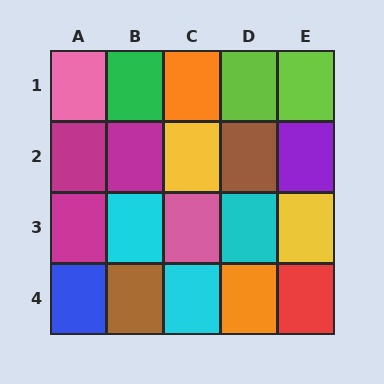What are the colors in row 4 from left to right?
Blue, brown, cyan, orange, red.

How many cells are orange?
2 cells are orange.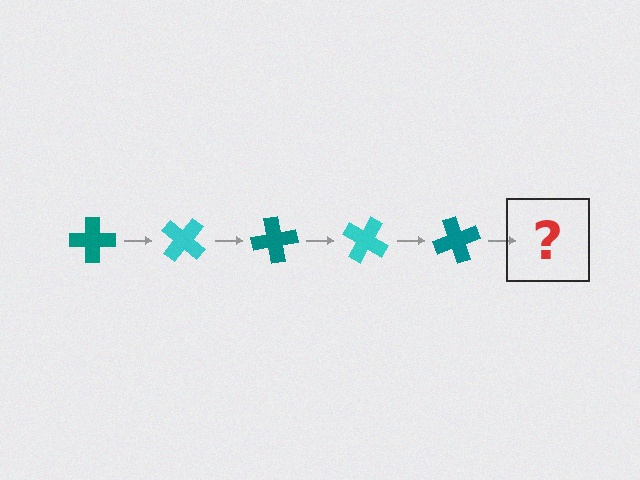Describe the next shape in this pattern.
It should be a cyan cross, rotated 200 degrees from the start.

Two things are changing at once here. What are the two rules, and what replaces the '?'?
The two rules are that it rotates 40 degrees each step and the color cycles through teal and cyan. The '?' should be a cyan cross, rotated 200 degrees from the start.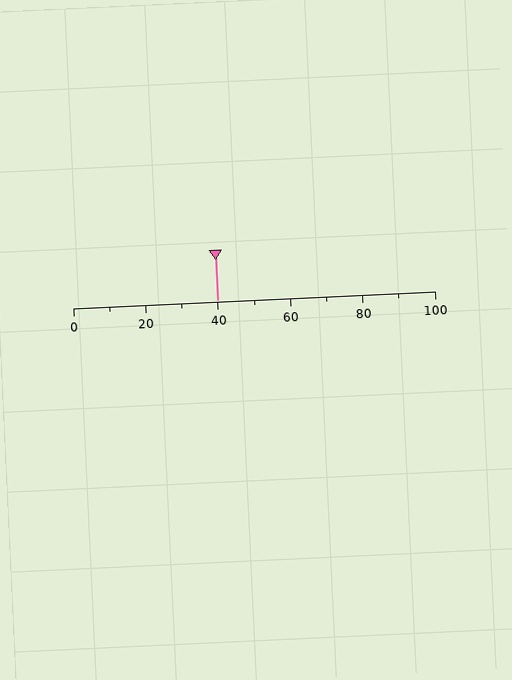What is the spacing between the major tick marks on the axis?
The major ticks are spaced 20 apart.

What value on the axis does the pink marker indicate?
The marker indicates approximately 40.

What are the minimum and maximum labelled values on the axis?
The axis runs from 0 to 100.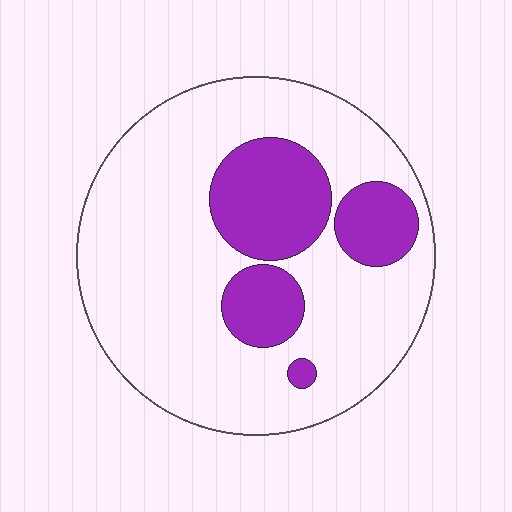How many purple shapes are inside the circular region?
4.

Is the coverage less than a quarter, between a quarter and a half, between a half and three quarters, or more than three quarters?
Less than a quarter.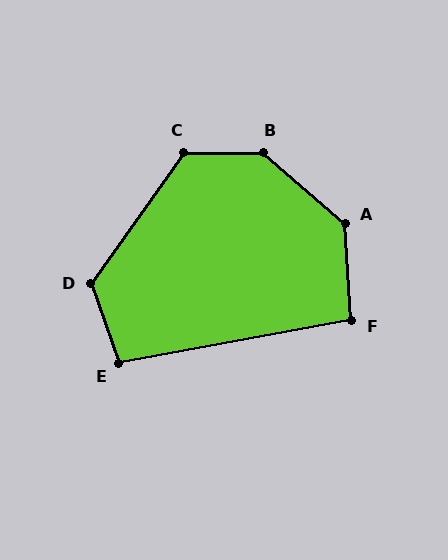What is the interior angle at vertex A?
Approximately 135 degrees (obtuse).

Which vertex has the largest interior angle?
B, at approximately 139 degrees.